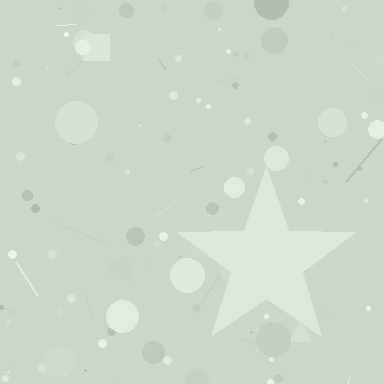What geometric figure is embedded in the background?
A star is embedded in the background.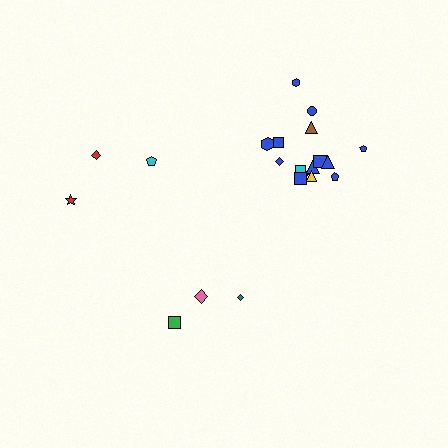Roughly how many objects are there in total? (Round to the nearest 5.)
Roughly 20 objects in total.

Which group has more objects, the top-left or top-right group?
The top-right group.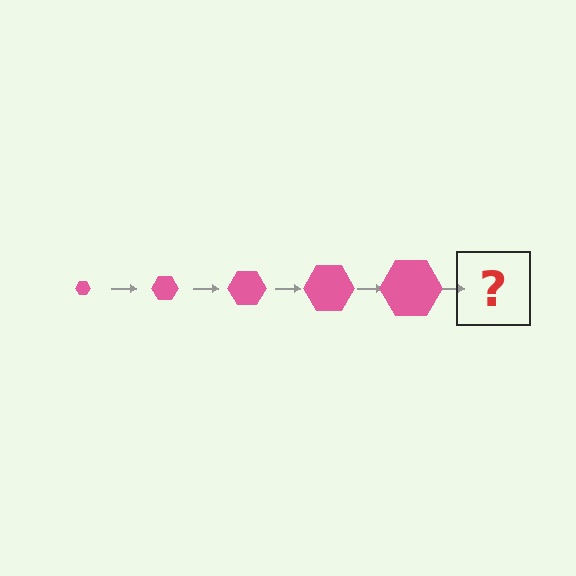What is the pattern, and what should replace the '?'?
The pattern is that the hexagon gets progressively larger each step. The '?' should be a pink hexagon, larger than the previous one.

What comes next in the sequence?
The next element should be a pink hexagon, larger than the previous one.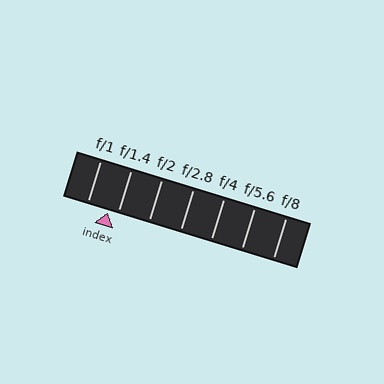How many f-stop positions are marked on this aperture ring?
There are 7 f-stop positions marked.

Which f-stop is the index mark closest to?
The index mark is closest to f/1.4.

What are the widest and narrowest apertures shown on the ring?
The widest aperture shown is f/1 and the narrowest is f/8.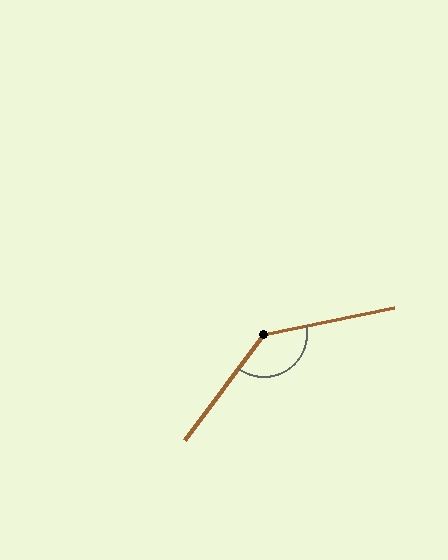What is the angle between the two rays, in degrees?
Approximately 138 degrees.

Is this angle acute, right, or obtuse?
It is obtuse.